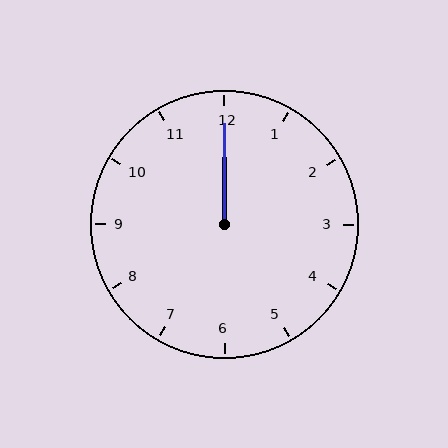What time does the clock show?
12:00.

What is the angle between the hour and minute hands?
Approximately 0 degrees.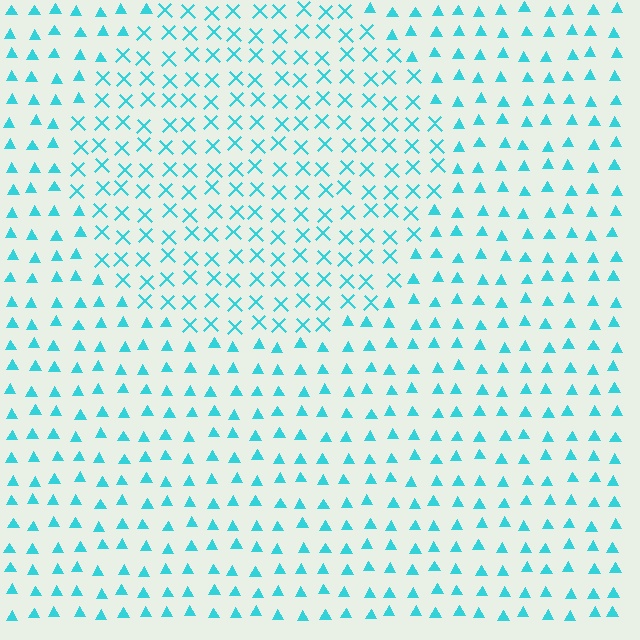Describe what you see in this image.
The image is filled with small cyan elements arranged in a uniform grid. A circle-shaped region contains X marks, while the surrounding area contains triangles. The boundary is defined purely by the change in element shape.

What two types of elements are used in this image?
The image uses X marks inside the circle region and triangles outside it.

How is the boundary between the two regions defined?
The boundary is defined by a change in element shape: X marks inside vs. triangles outside. All elements share the same color and spacing.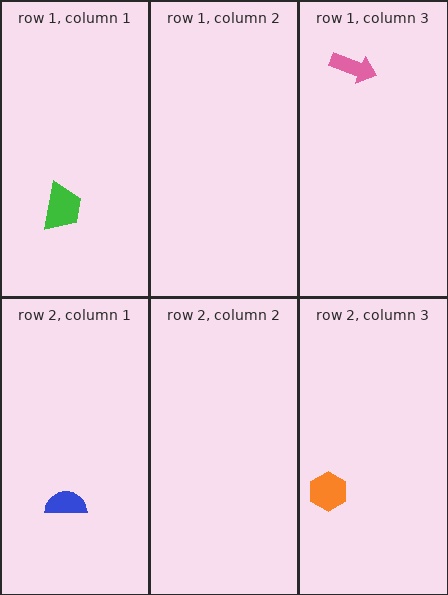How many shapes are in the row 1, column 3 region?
1.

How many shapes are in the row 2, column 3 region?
1.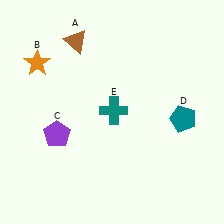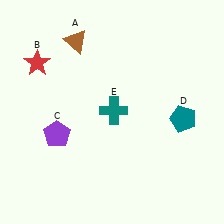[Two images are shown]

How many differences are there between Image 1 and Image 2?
There is 1 difference between the two images.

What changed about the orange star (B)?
In Image 1, B is orange. In Image 2, it changed to red.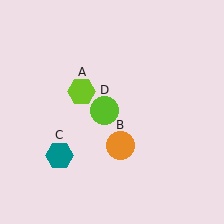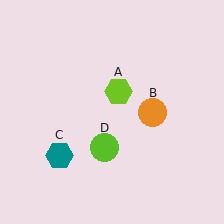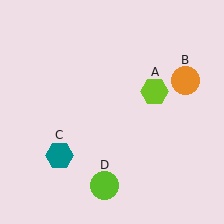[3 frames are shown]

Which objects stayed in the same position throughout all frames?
Teal hexagon (object C) remained stationary.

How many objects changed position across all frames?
3 objects changed position: lime hexagon (object A), orange circle (object B), lime circle (object D).